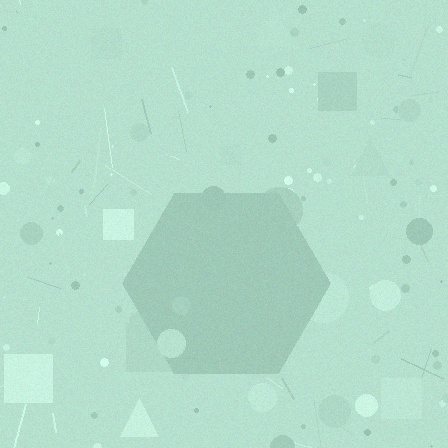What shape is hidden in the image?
A hexagon is hidden in the image.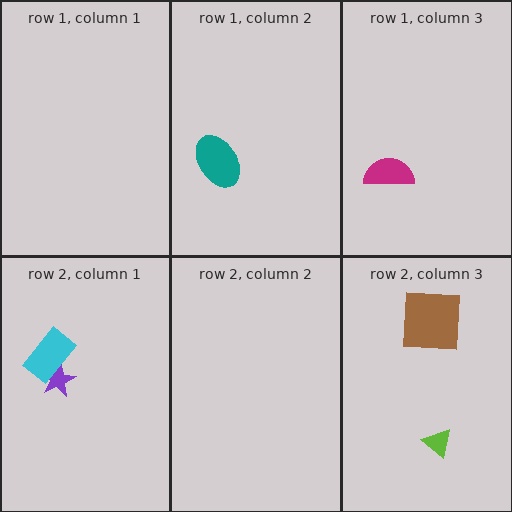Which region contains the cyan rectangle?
The row 2, column 1 region.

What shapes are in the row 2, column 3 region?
The lime triangle, the brown square.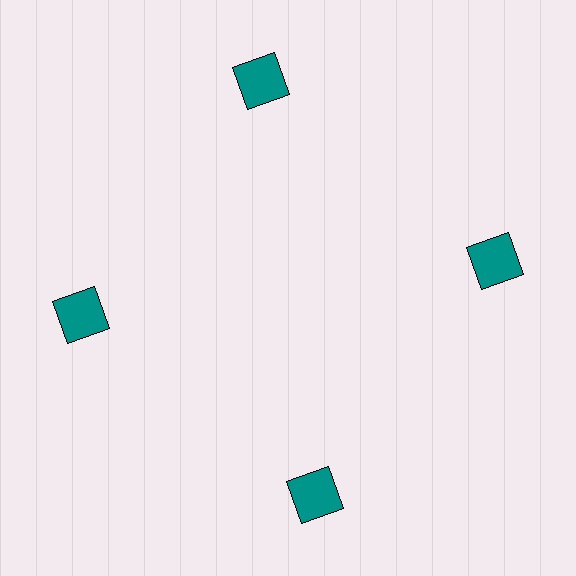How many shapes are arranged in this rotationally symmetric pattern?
There are 4 shapes, arranged in 4 groups of 1.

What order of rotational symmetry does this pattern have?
This pattern has 4-fold rotational symmetry.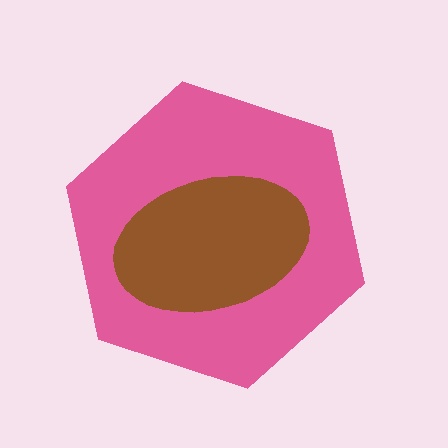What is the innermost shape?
The brown ellipse.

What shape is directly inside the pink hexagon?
The brown ellipse.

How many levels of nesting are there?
2.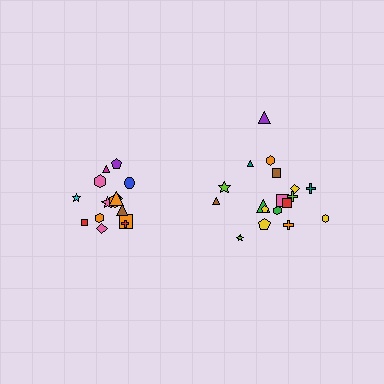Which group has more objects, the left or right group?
The right group.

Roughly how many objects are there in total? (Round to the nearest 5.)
Roughly 35 objects in total.